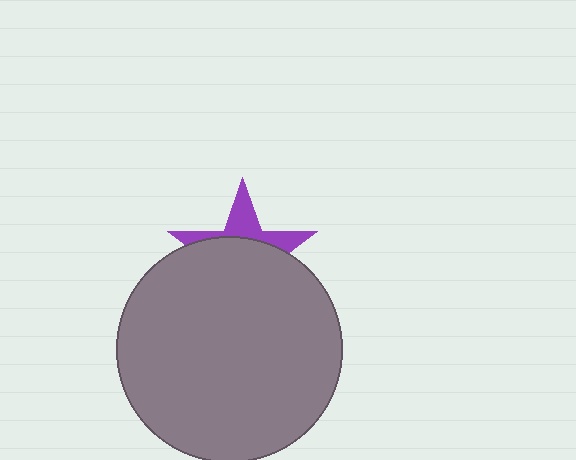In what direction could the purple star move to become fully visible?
The purple star could move up. That would shift it out from behind the gray circle entirely.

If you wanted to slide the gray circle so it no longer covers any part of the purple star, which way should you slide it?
Slide it down — that is the most direct way to separate the two shapes.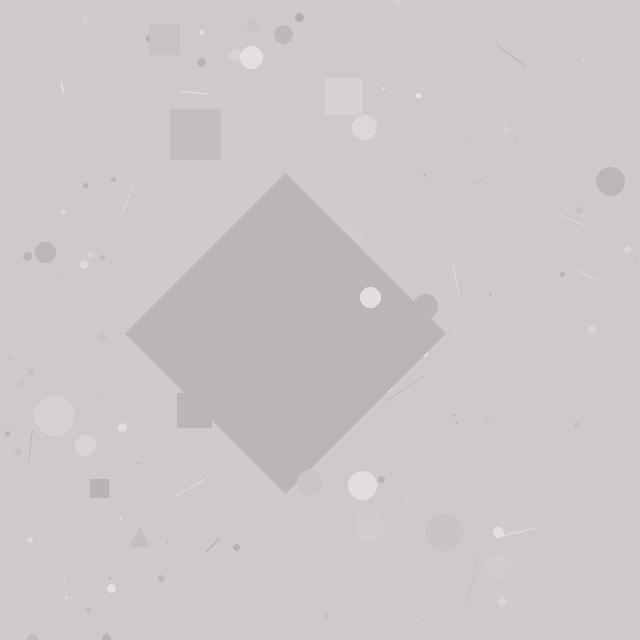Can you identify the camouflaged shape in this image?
The camouflaged shape is a diamond.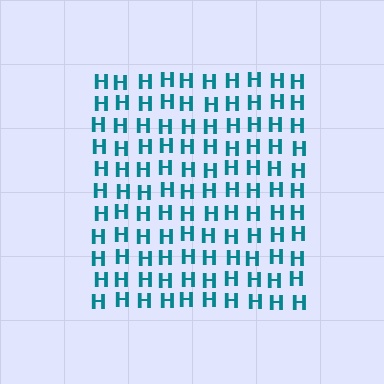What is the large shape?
The large shape is a square.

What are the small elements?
The small elements are letter H's.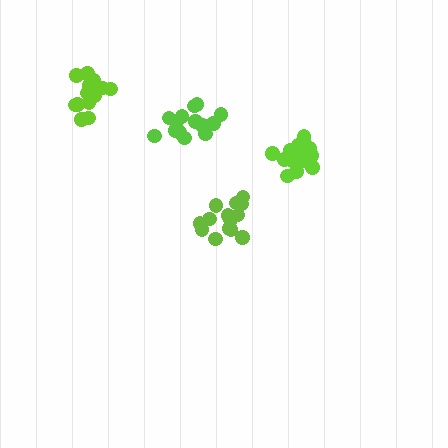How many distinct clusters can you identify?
There are 4 distinct clusters.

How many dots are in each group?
Group 1: 14 dots, Group 2: 14 dots, Group 3: 16 dots, Group 4: 16 dots (60 total).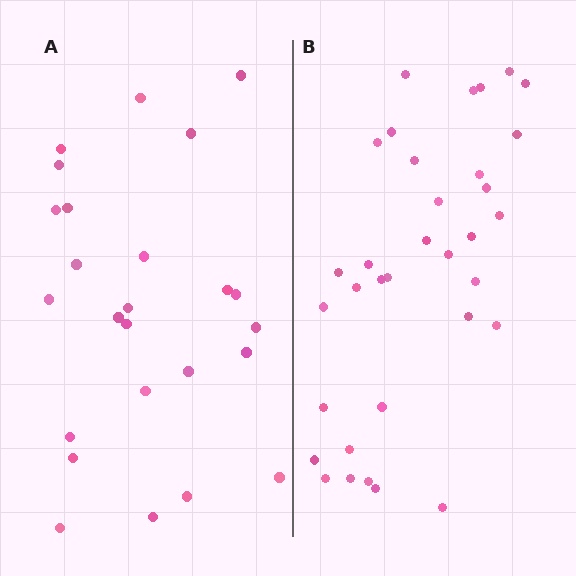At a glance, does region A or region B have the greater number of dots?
Region B (the right region) has more dots.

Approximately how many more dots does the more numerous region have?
Region B has roughly 8 or so more dots than region A.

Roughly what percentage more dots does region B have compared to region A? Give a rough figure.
About 35% more.